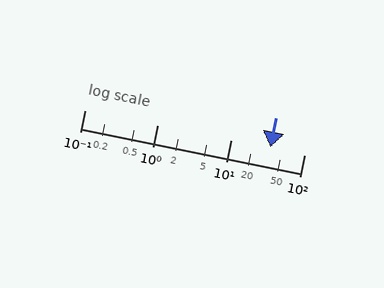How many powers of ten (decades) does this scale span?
The scale spans 3 decades, from 0.1 to 100.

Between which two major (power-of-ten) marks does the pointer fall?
The pointer is between 10 and 100.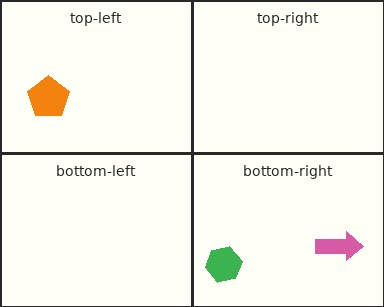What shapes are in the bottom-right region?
The green hexagon, the pink arrow.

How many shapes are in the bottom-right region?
2.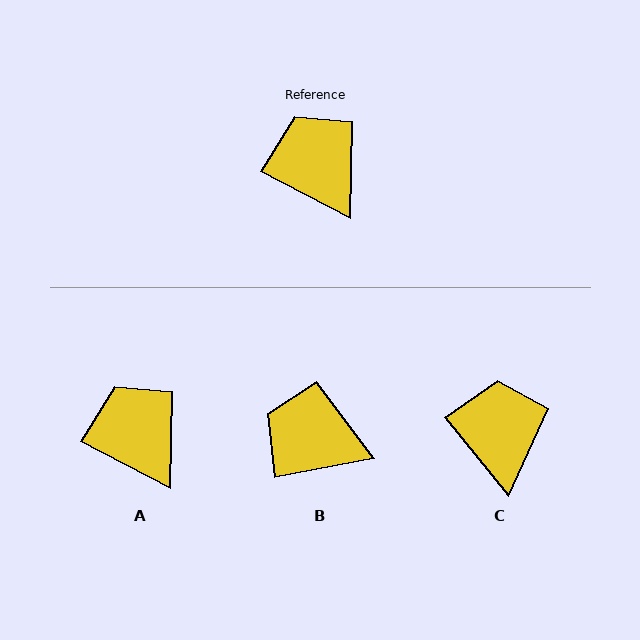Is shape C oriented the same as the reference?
No, it is off by about 23 degrees.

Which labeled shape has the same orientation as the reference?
A.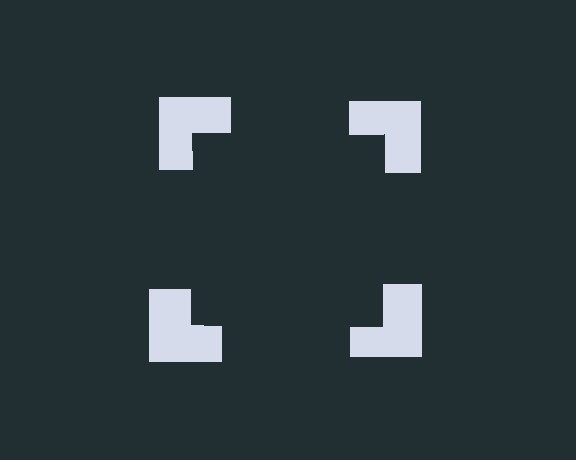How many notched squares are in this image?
There are 4 — one at each vertex of the illusory square.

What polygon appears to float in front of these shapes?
An illusory square — its edges are inferred from the aligned wedge cuts in the notched squares, not physically drawn.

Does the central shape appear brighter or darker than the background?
It typically appears slightly darker than the background, even though no actual brightness change is drawn.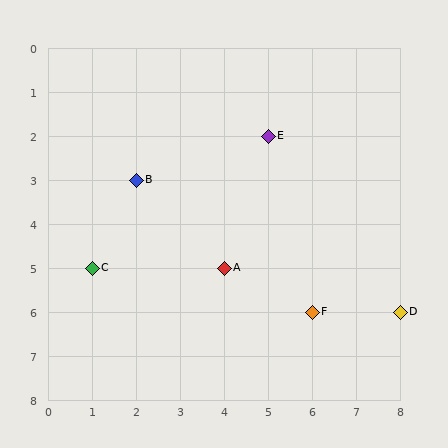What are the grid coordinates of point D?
Point D is at grid coordinates (8, 6).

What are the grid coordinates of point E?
Point E is at grid coordinates (5, 2).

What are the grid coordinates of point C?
Point C is at grid coordinates (1, 5).